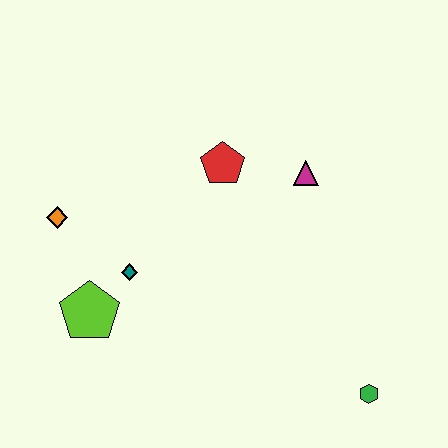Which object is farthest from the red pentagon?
The green hexagon is farthest from the red pentagon.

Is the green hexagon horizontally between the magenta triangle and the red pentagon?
No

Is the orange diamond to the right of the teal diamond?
No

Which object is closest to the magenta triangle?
The red pentagon is closest to the magenta triangle.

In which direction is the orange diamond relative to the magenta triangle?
The orange diamond is to the left of the magenta triangle.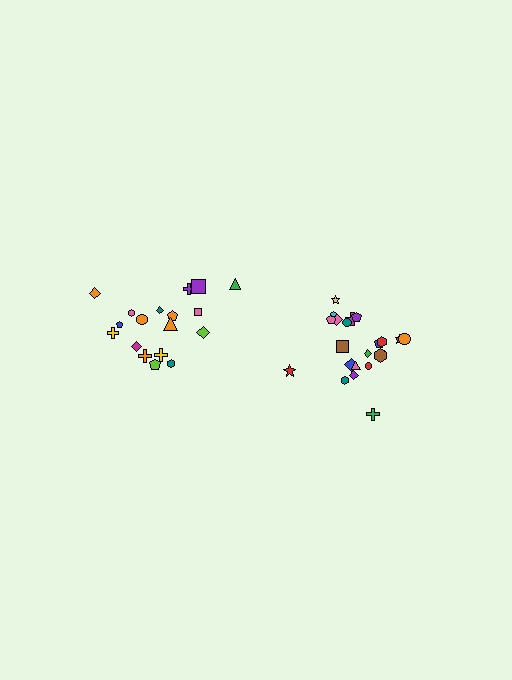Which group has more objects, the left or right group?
The right group.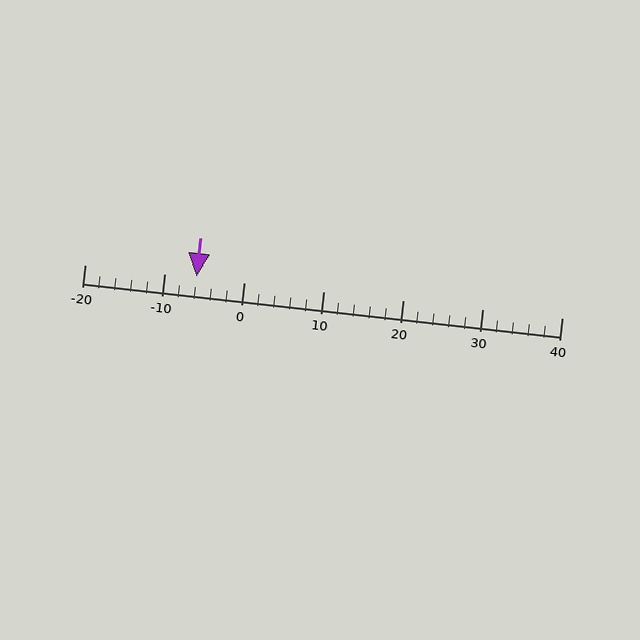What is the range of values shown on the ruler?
The ruler shows values from -20 to 40.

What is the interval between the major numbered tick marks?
The major tick marks are spaced 10 units apart.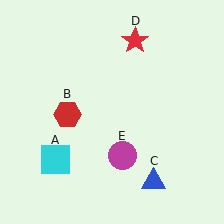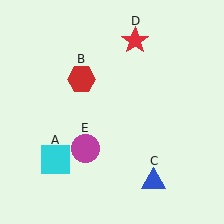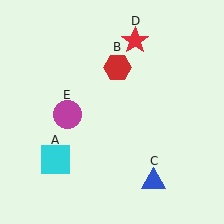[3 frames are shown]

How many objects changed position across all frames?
2 objects changed position: red hexagon (object B), magenta circle (object E).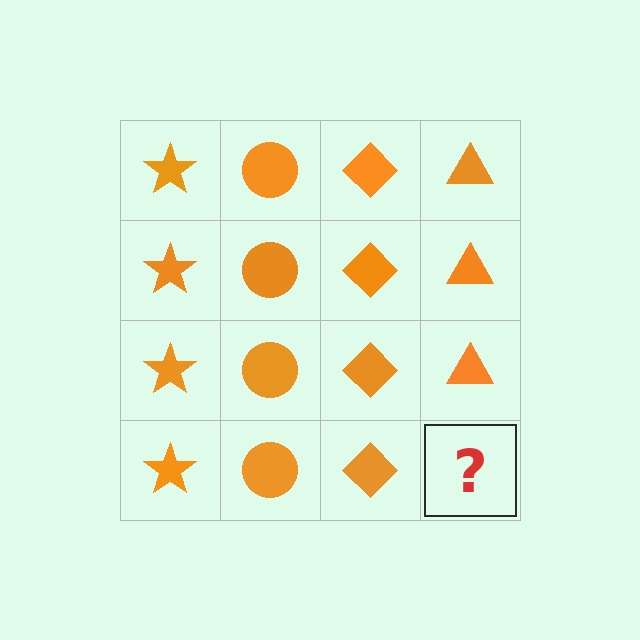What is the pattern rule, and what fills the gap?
The rule is that each column has a consistent shape. The gap should be filled with an orange triangle.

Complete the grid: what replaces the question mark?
The question mark should be replaced with an orange triangle.